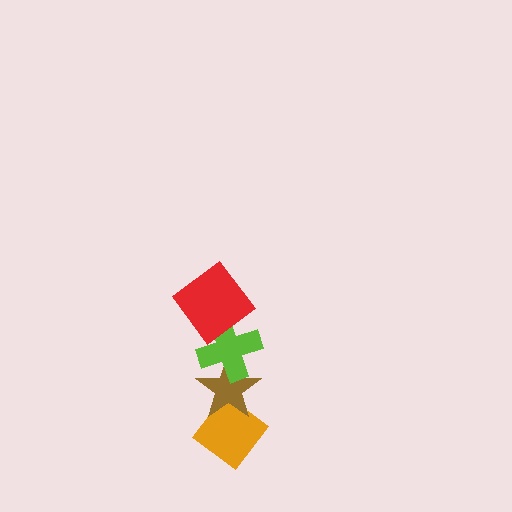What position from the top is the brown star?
The brown star is 3rd from the top.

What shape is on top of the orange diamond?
The brown star is on top of the orange diamond.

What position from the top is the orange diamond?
The orange diamond is 4th from the top.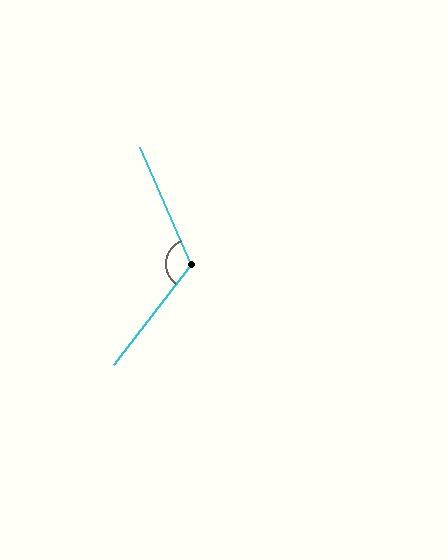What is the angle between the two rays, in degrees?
Approximately 118 degrees.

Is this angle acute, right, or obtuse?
It is obtuse.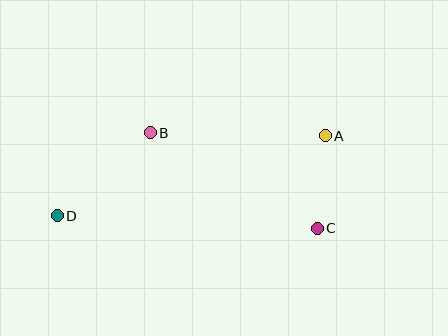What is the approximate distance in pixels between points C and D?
The distance between C and D is approximately 261 pixels.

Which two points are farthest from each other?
Points A and D are farthest from each other.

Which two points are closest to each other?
Points A and C are closest to each other.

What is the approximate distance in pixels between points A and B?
The distance between A and B is approximately 175 pixels.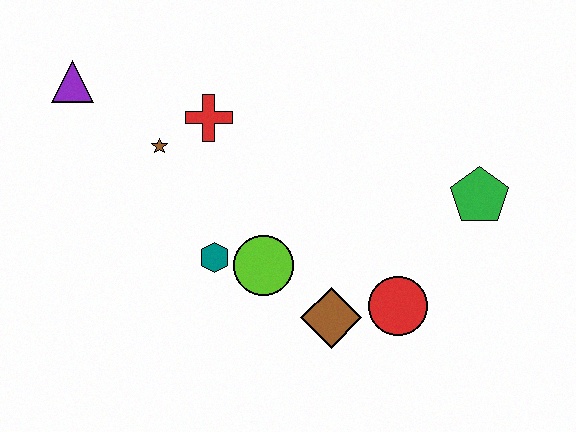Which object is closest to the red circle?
The brown diamond is closest to the red circle.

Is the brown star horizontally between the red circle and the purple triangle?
Yes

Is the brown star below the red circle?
No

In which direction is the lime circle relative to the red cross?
The lime circle is below the red cross.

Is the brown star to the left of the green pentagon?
Yes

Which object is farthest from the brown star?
The green pentagon is farthest from the brown star.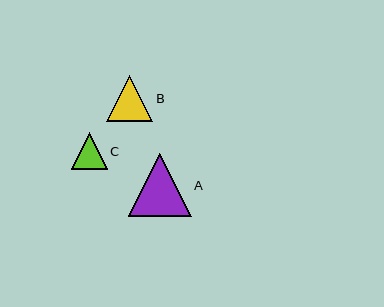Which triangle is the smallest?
Triangle C is the smallest with a size of approximately 36 pixels.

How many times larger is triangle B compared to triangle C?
Triangle B is approximately 1.3 times the size of triangle C.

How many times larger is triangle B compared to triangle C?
Triangle B is approximately 1.3 times the size of triangle C.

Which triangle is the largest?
Triangle A is the largest with a size of approximately 63 pixels.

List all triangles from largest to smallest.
From largest to smallest: A, B, C.